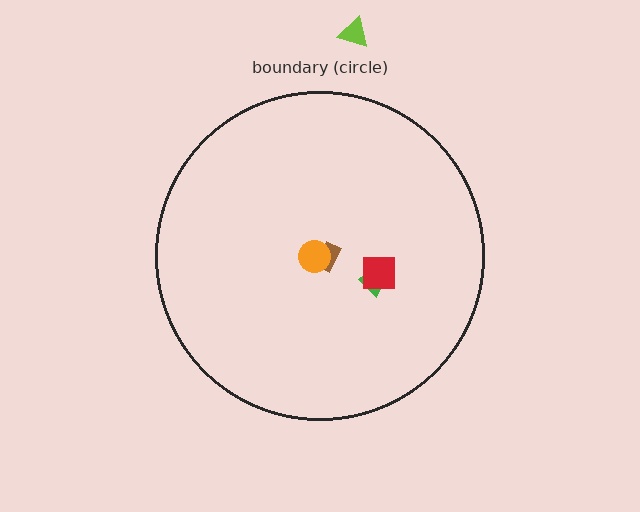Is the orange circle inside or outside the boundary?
Inside.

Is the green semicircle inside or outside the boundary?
Inside.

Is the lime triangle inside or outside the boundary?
Outside.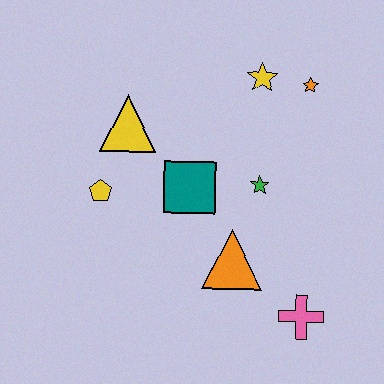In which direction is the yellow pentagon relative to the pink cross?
The yellow pentagon is to the left of the pink cross.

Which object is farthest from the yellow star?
The pink cross is farthest from the yellow star.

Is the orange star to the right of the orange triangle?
Yes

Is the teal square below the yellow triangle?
Yes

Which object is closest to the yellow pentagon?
The yellow triangle is closest to the yellow pentagon.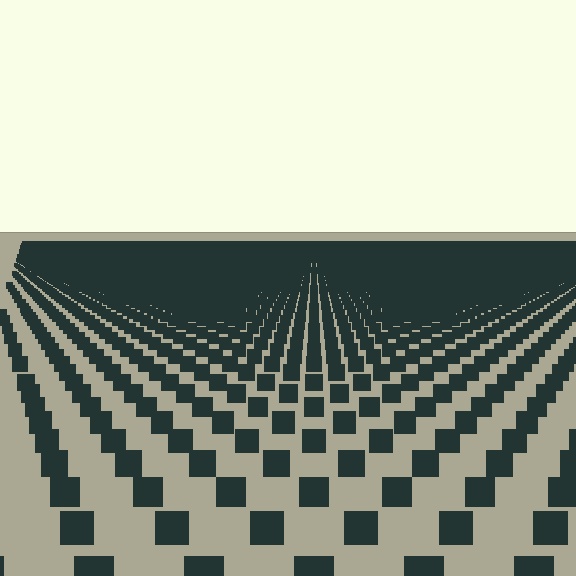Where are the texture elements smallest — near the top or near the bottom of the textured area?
Near the top.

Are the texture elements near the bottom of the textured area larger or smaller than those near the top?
Larger. Near the bottom, elements are closer to the viewer and appear at a bigger on-screen size.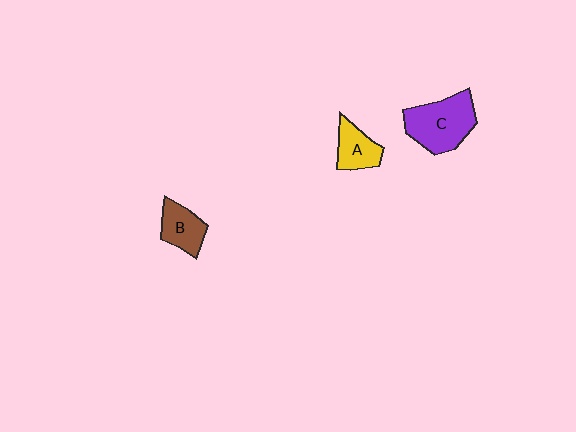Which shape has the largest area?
Shape C (purple).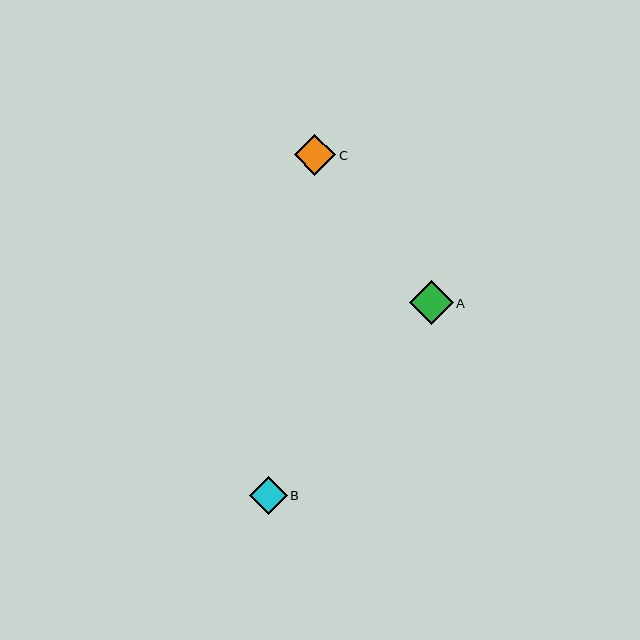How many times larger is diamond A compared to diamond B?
Diamond A is approximately 1.1 times the size of diamond B.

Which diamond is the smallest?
Diamond B is the smallest with a size of approximately 38 pixels.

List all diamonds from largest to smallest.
From largest to smallest: A, C, B.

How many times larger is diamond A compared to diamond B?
Diamond A is approximately 1.1 times the size of diamond B.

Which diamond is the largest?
Diamond A is the largest with a size of approximately 43 pixels.